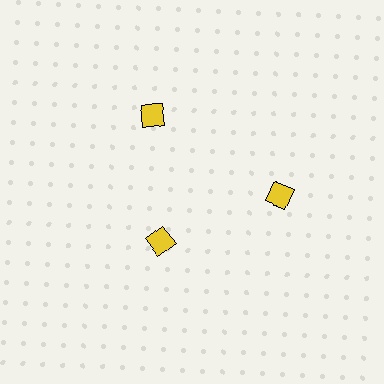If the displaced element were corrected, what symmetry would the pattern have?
It would have 3-fold rotational symmetry — the pattern would map onto itself every 120 degrees.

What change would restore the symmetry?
The symmetry would be restored by moving it outward, back onto the ring so that all 3 diamonds sit at equal angles and equal distance from the center.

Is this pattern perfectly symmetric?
No. The 3 yellow diamonds are arranged in a ring, but one element near the 7 o'clock position is pulled inward toward the center, breaking the 3-fold rotational symmetry.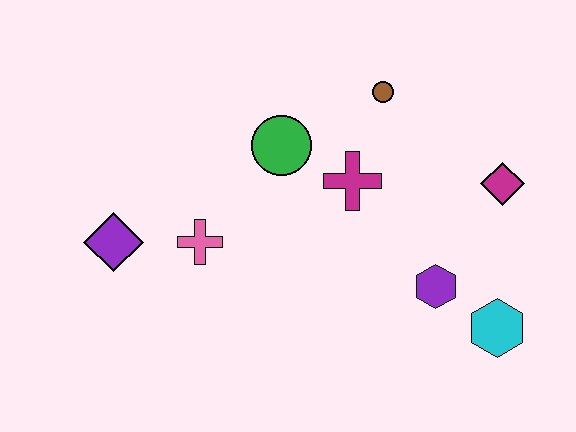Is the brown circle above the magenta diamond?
Yes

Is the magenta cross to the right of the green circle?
Yes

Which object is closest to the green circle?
The magenta cross is closest to the green circle.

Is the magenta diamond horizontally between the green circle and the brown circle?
No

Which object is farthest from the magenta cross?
The purple diamond is farthest from the magenta cross.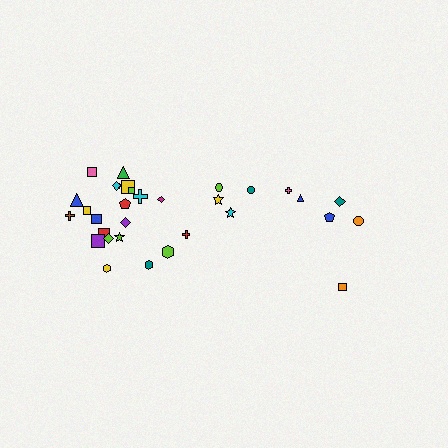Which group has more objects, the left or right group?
The left group.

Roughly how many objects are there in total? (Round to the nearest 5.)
Roughly 30 objects in total.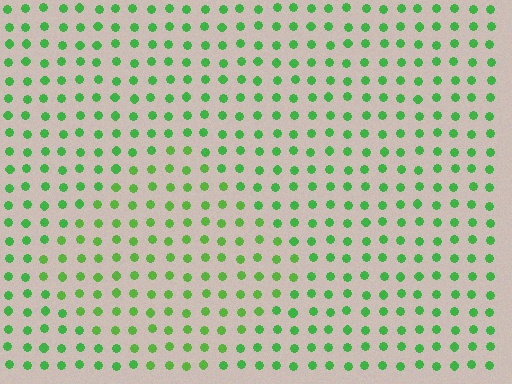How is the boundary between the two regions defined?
The boundary is defined purely by a slight shift in hue (about 18 degrees). Spacing, size, and orientation are identical on both sides.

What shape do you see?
I see a diamond.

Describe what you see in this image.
The image is filled with small green elements in a uniform arrangement. A diamond-shaped region is visible where the elements are tinted to a slightly different hue, forming a subtle color boundary.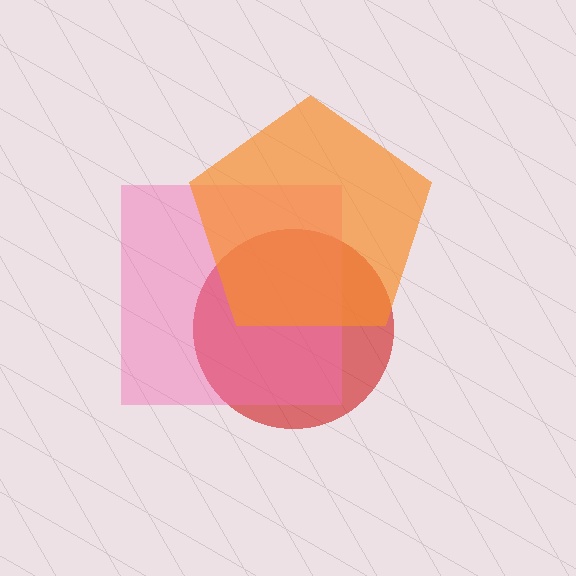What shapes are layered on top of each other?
The layered shapes are: a red circle, a pink square, an orange pentagon.